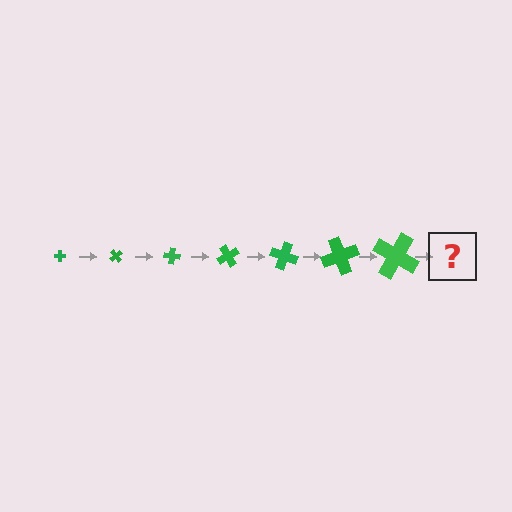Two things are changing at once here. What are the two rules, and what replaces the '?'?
The two rules are that the cross grows larger each step and it rotates 50 degrees each step. The '?' should be a cross, larger than the previous one and rotated 350 degrees from the start.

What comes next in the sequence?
The next element should be a cross, larger than the previous one and rotated 350 degrees from the start.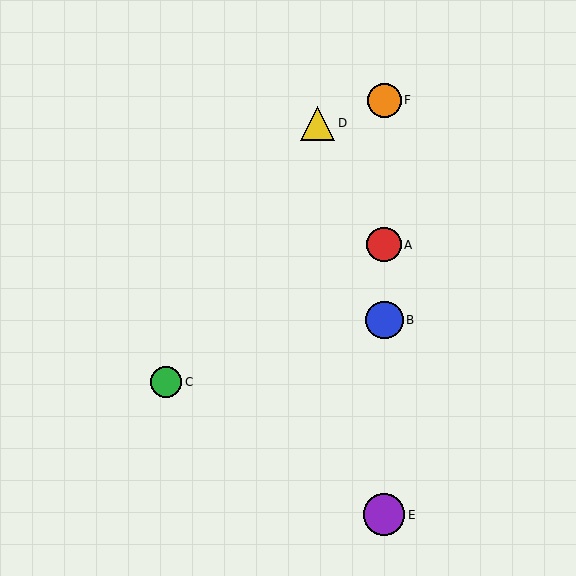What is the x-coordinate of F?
Object F is at x≈384.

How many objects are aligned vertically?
4 objects (A, B, E, F) are aligned vertically.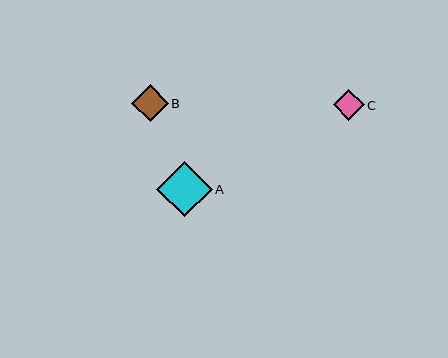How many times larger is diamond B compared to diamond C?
Diamond B is approximately 1.2 times the size of diamond C.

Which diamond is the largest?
Diamond A is the largest with a size of approximately 55 pixels.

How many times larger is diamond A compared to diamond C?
Diamond A is approximately 1.8 times the size of diamond C.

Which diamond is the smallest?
Diamond C is the smallest with a size of approximately 31 pixels.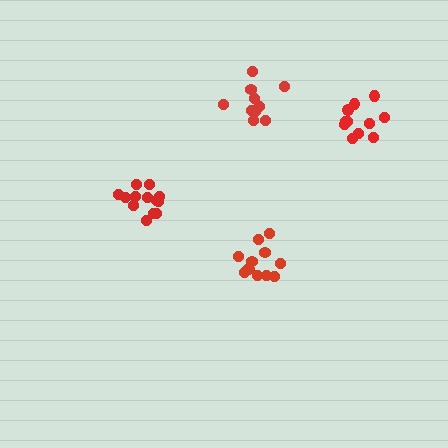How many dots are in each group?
Group 1: 13 dots, Group 2: 10 dots, Group 3: 11 dots, Group 4: 13 dots (47 total).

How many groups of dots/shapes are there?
There are 4 groups.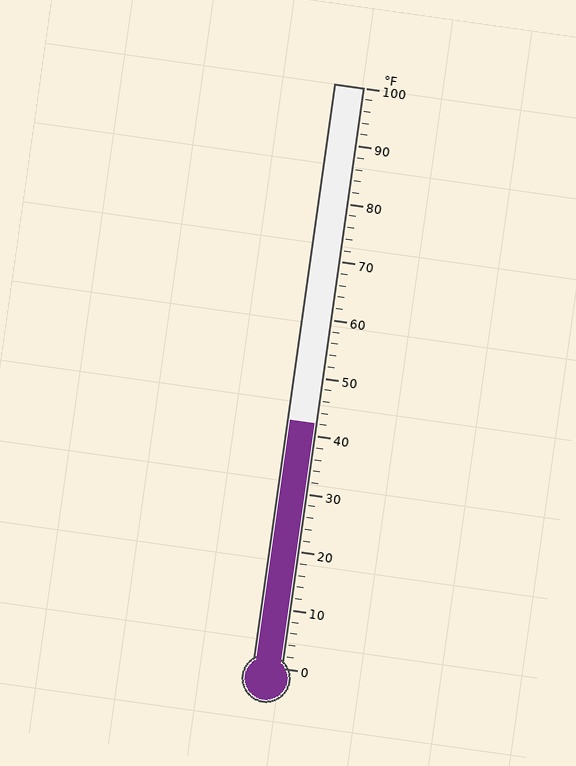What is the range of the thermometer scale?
The thermometer scale ranges from 0°F to 100°F.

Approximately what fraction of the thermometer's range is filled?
The thermometer is filled to approximately 40% of its range.